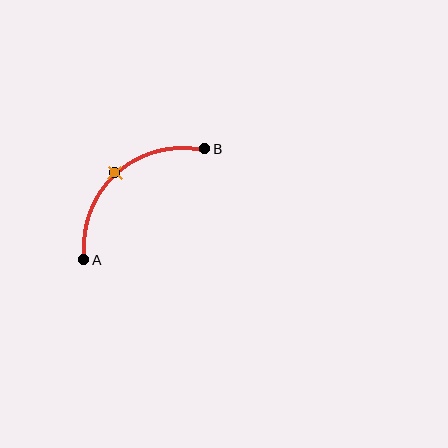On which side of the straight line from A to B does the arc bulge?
The arc bulges above and to the left of the straight line connecting A and B.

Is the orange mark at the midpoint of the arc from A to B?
Yes. The orange mark lies on the arc at equal arc-length from both A and B — it is the arc midpoint.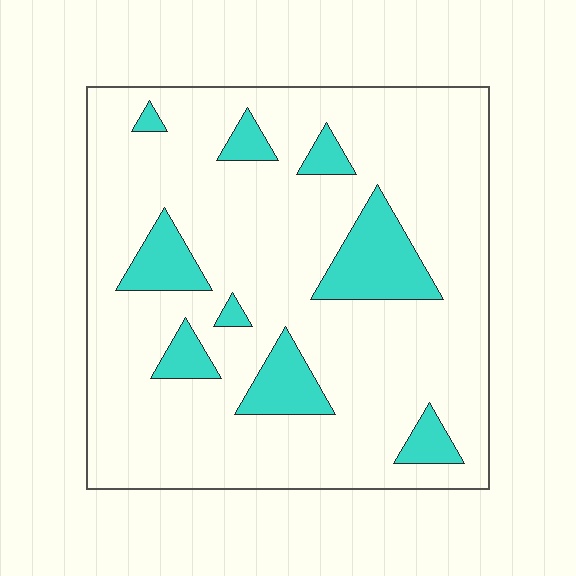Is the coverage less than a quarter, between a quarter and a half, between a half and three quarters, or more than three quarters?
Less than a quarter.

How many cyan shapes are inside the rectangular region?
9.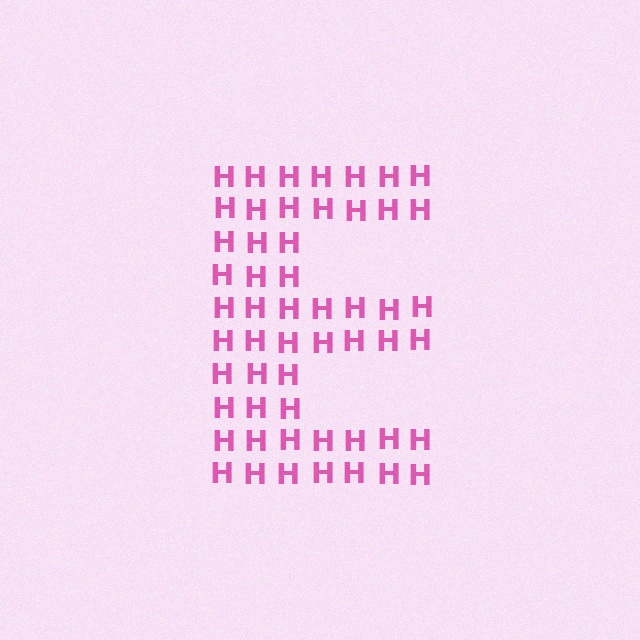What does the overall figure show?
The overall figure shows the letter E.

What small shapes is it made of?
It is made of small letter H's.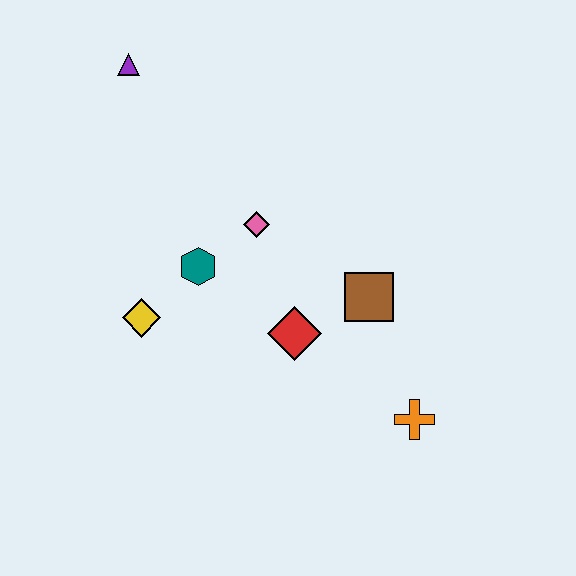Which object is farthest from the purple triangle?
The orange cross is farthest from the purple triangle.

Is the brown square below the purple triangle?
Yes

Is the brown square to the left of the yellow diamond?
No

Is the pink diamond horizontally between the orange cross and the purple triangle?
Yes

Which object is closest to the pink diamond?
The teal hexagon is closest to the pink diamond.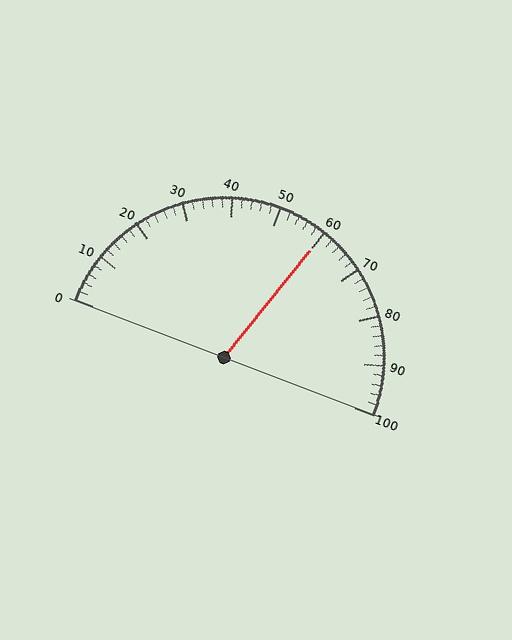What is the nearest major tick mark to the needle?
The nearest major tick mark is 60.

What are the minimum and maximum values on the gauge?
The gauge ranges from 0 to 100.